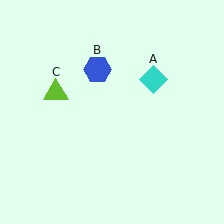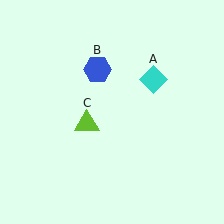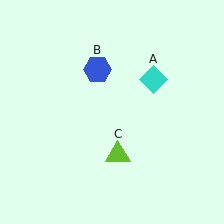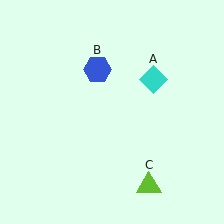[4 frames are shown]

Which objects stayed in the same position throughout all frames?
Cyan diamond (object A) and blue hexagon (object B) remained stationary.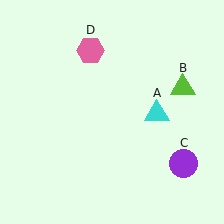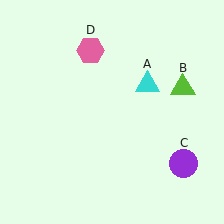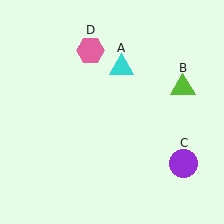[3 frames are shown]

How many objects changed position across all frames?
1 object changed position: cyan triangle (object A).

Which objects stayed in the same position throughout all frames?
Lime triangle (object B) and purple circle (object C) and pink hexagon (object D) remained stationary.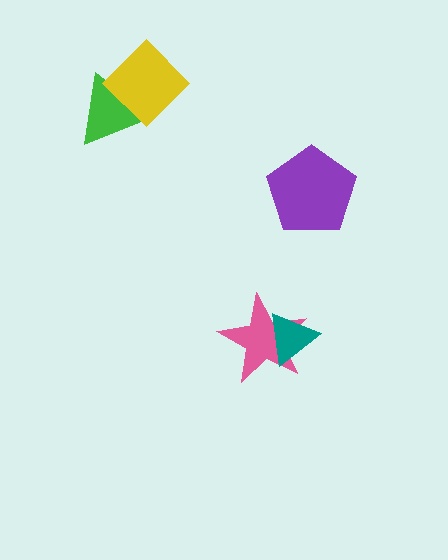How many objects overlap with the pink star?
1 object overlaps with the pink star.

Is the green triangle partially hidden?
Yes, it is partially covered by another shape.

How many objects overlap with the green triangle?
1 object overlaps with the green triangle.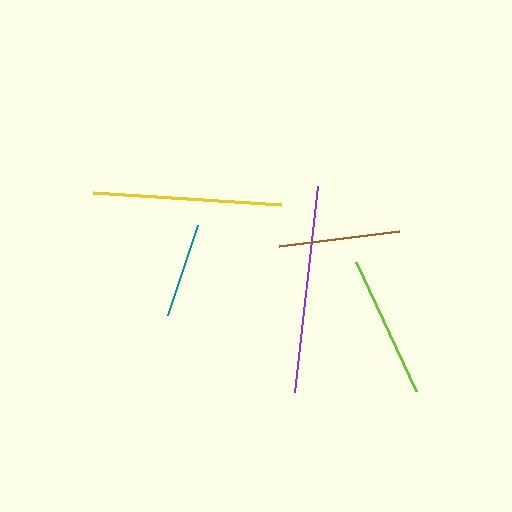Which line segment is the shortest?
The teal line is the shortest at approximately 95 pixels.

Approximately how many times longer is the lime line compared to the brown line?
The lime line is approximately 1.2 times the length of the brown line.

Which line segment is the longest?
The purple line is the longest at approximately 208 pixels.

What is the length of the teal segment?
The teal segment is approximately 95 pixels long.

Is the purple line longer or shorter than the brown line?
The purple line is longer than the brown line.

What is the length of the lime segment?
The lime segment is approximately 142 pixels long.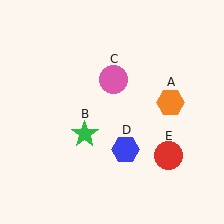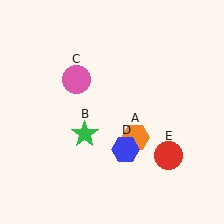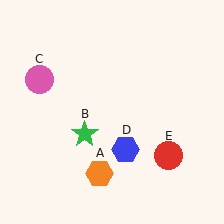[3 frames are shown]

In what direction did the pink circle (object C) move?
The pink circle (object C) moved left.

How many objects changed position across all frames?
2 objects changed position: orange hexagon (object A), pink circle (object C).